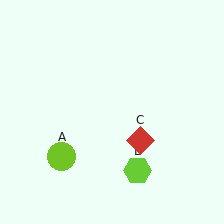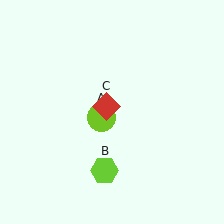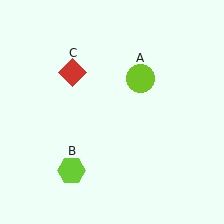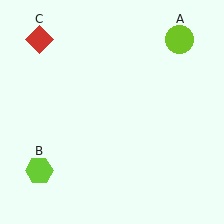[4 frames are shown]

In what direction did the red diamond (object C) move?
The red diamond (object C) moved up and to the left.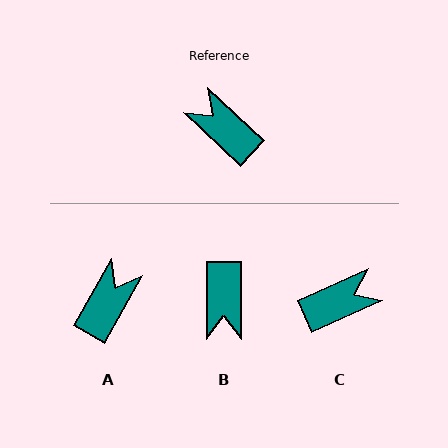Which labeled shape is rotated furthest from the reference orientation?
B, about 133 degrees away.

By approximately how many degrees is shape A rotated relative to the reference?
Approximately 76 degrees clockwise.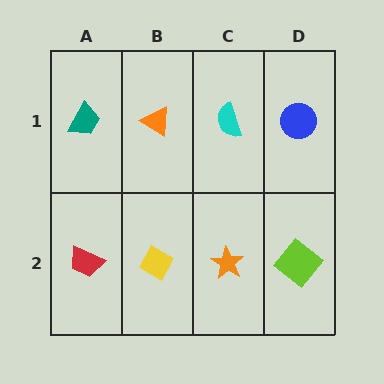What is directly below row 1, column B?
A yellow diamond.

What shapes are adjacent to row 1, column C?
An orange star (row 2, column C), an orange triangle (row 1, column B), a blue circle (row 1, column D).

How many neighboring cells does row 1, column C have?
3.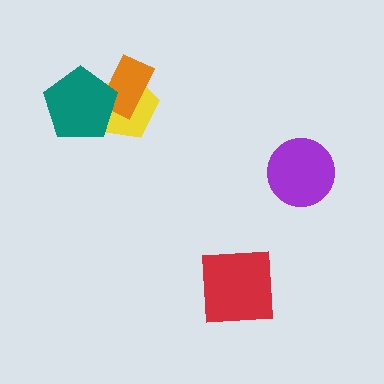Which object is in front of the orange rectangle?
The teal pentagon is in front of the orange rectangle.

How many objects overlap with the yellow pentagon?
2 objects overlap with the yellow pentagon.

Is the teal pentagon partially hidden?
No, no other shape covers it.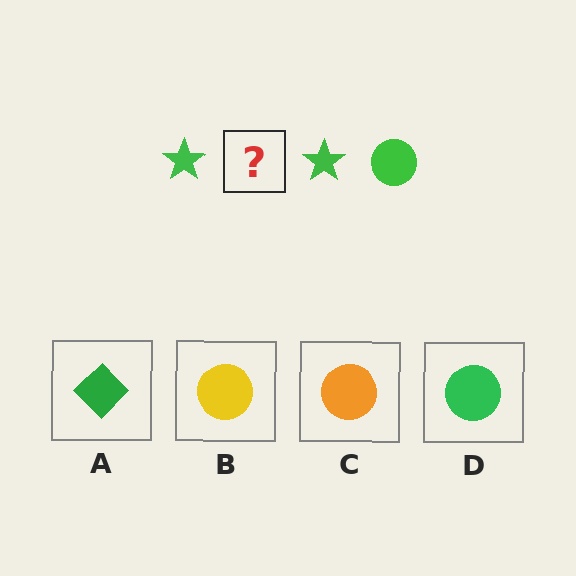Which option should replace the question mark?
Option D.